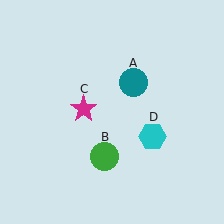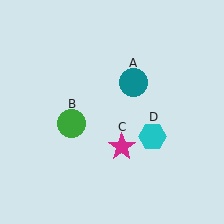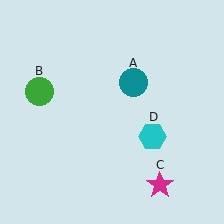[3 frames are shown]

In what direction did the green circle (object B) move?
The green circle (object B) moved up and to the left.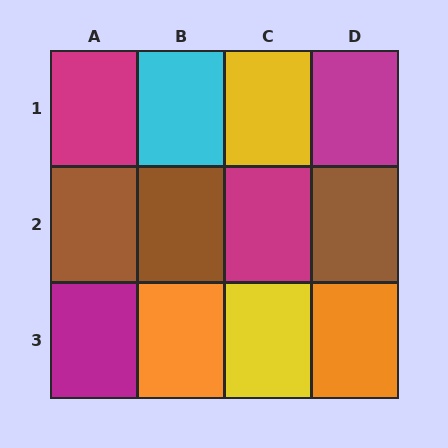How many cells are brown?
3 cells are brown.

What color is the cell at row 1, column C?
Yellow.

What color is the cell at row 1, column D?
Magenta.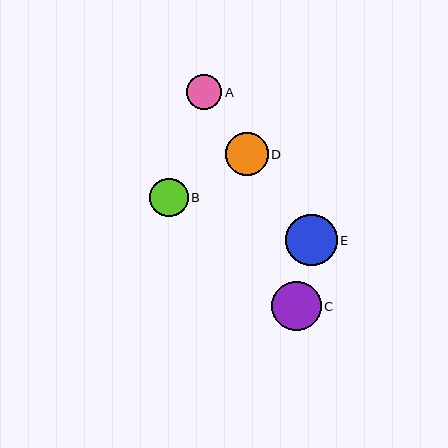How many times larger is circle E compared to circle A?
Circle E is approximately 1.5 times the size of circle A.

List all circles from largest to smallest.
From largest to smallest: E, C, D, B, A.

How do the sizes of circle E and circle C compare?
Circle E and circle C are approximately the same size.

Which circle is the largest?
Circle E is the largest with a size of approximately 52 pixels.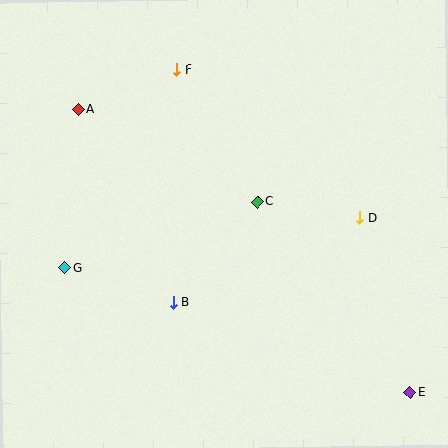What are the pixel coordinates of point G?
Point G is at (64, 268).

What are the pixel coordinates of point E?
Point E is at (410, 393).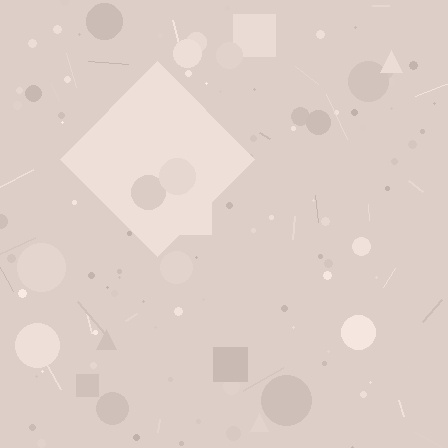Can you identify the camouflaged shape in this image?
The camouflaged shape is a diamond.